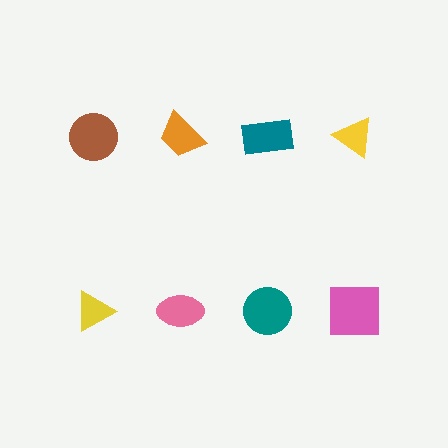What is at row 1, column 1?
A brown circle.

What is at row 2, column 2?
A pink ellipse.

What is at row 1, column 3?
A teal rectangle.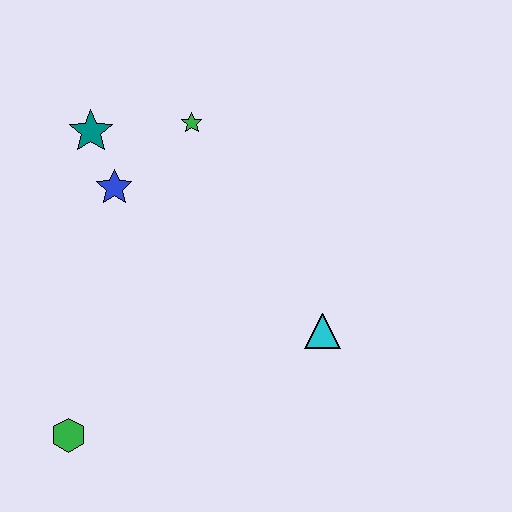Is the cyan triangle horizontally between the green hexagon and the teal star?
No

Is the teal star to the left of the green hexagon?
No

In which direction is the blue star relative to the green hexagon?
The blue star is above the green hexagon.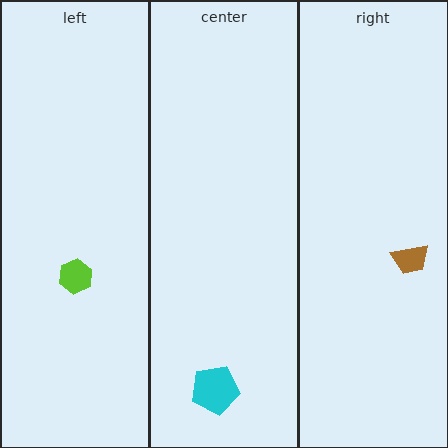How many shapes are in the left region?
1.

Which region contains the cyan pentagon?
The center region.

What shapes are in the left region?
The lime hexagon.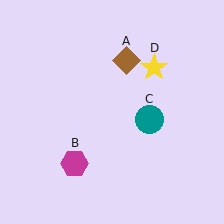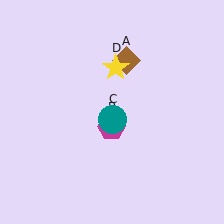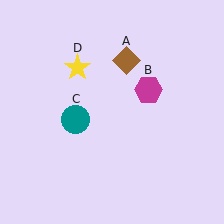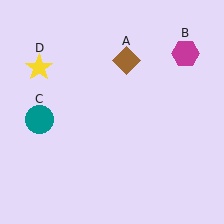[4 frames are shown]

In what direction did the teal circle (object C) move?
The teal circle (object C) moved left.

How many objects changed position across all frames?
3 objects changed position: magenta hexagon (object B), teal circle (object C), yellow star (object D).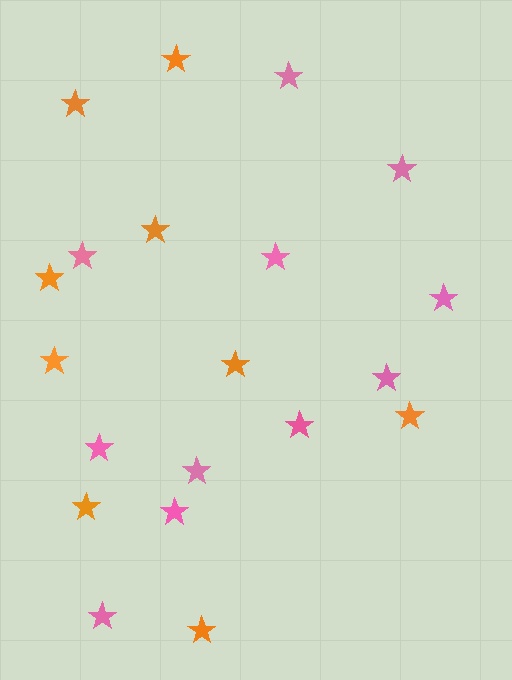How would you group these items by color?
There are 2 groups: one group of pink stars (11) and one group of orange stars (9).